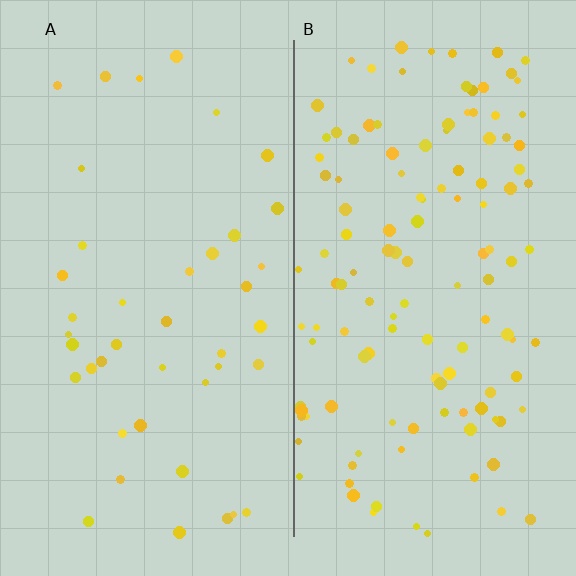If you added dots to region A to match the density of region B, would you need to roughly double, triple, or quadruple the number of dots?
Approximately triple.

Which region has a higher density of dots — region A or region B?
B (the right).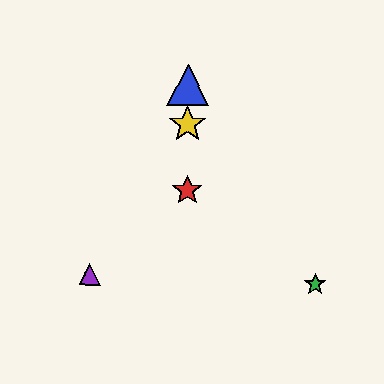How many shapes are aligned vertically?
3 shapes (the red star, the blue triangle, the yellow star) are aligned vertically.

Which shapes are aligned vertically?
The red star, the blue triangle, the yellow star are aligned vertically.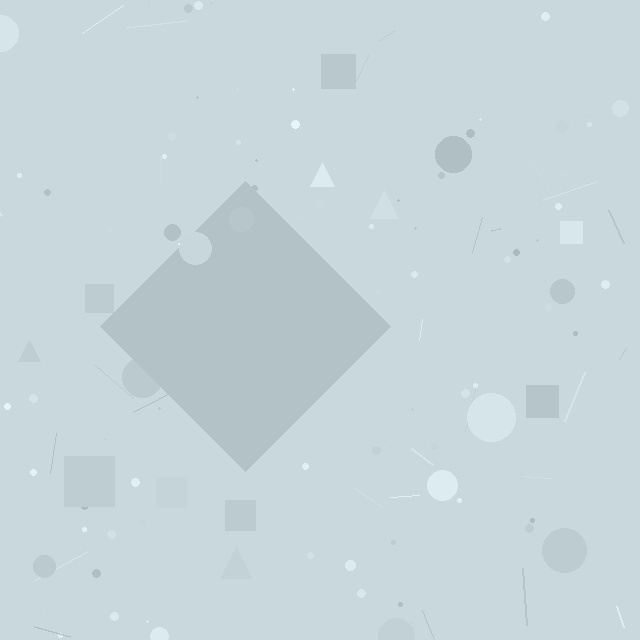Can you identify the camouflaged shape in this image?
The camouflaged shape is a diamond.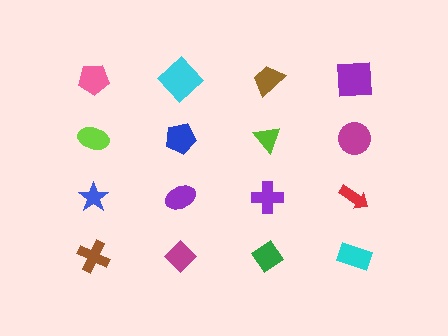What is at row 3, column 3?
A purple cross.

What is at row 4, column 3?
A green diamond.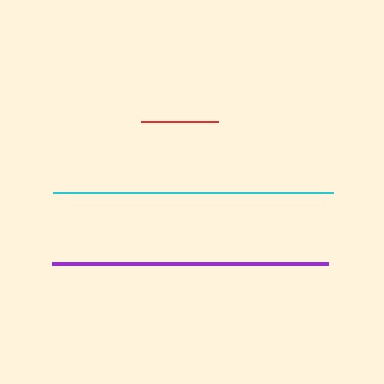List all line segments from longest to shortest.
From longest to shortest: cyan, purple, red.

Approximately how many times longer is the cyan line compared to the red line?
The cyan line is approximately 3.6 times the length of the red line.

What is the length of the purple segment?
The purple segment is approximately 276 pixels long.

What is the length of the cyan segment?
The cyan segment is approximately 280 pixels long.